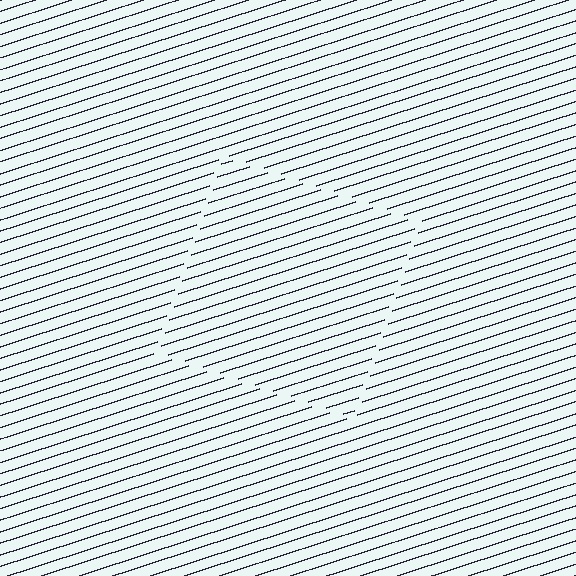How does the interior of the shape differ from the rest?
The interior of the shape contains the same grating, shifted by half a period — the contour is defined by the phase discontinuity where line-ends from the inner and outer gratings abut.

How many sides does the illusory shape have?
4 sides — the line-ends trace a square.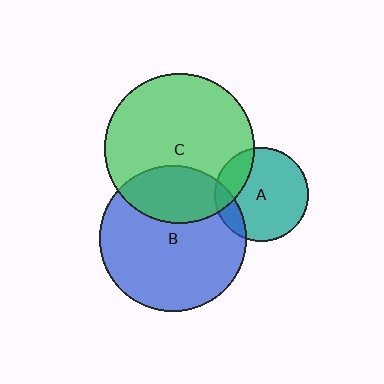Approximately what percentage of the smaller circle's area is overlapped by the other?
Approximately 30%.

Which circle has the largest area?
Circle C (green).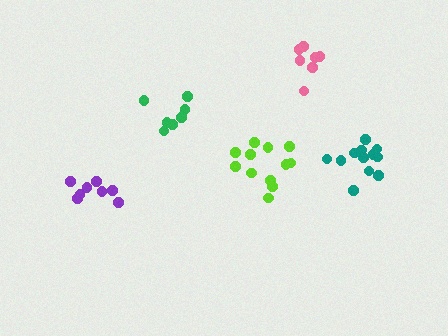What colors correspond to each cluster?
The clusters are colored: lime, teal, purple, green, pink.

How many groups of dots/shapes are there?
There are 5 groups.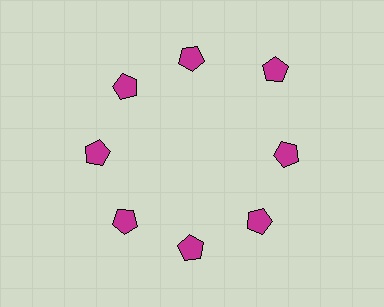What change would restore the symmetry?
The symmetry would be restored by moving it inward, back onto the ring so that all 8 pentagons sit at equal angles and equal distance from the center.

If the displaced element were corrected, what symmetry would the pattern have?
It would have 8-fold rotational symmetry — the pattern would map onto itself every 45 degrees.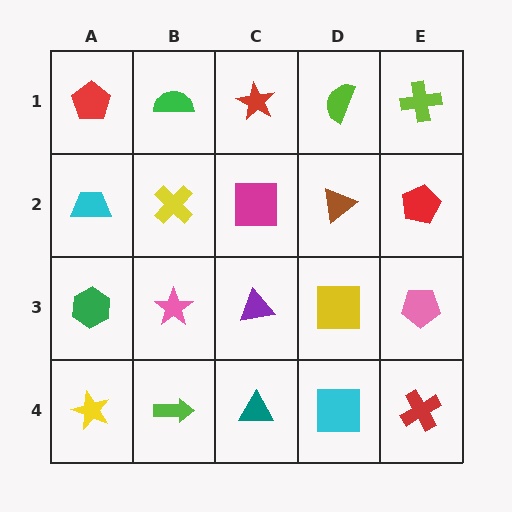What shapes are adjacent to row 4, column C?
A purple triangle (row 3, column C), a lime arrow (row 4, column B), a cyan square (row 4, column D).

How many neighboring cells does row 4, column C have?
3.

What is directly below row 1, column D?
A brown triangle.